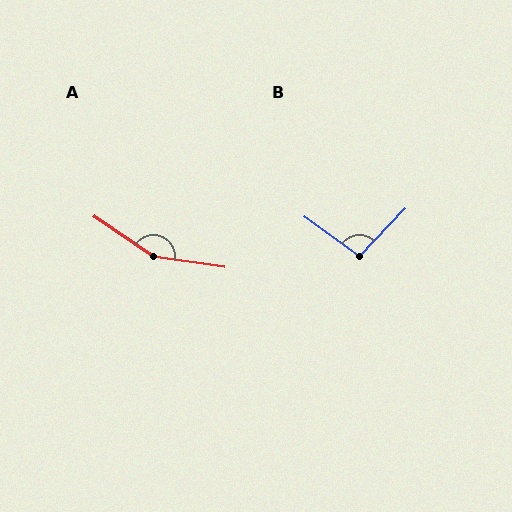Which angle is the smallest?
B, at approximately 98 degrees.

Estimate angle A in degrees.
Approximately 154 degrees.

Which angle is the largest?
A, at approximately 154 degrees.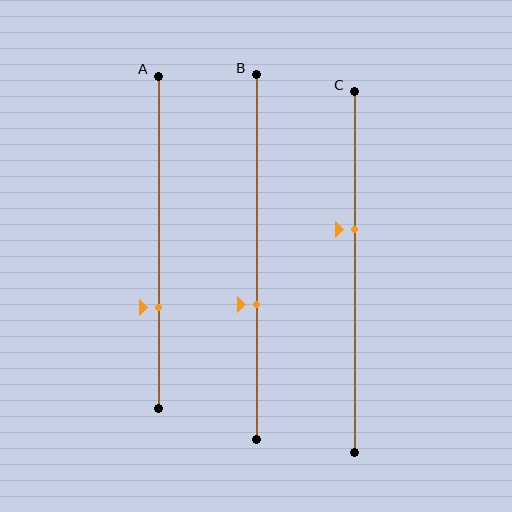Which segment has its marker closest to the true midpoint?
Segment C has its marker closest to the true midpoint.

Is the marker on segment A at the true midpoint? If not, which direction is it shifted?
No, the marker on segment A is shifted downward by about 20% of the segment length.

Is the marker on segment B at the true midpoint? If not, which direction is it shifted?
No, the marker on segment B is shifted downward by about 13% of the segment length.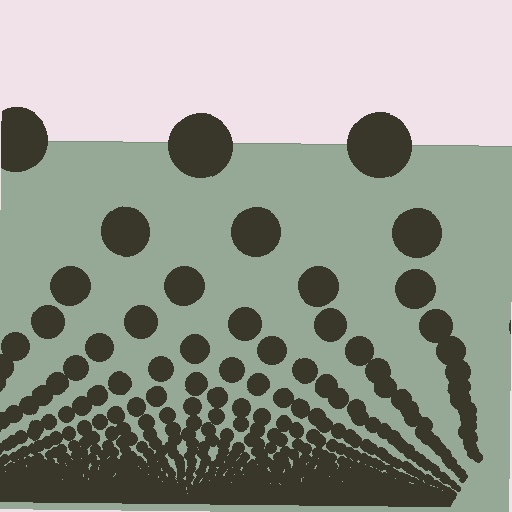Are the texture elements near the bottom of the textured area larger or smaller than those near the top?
Smaller. The gradient is inverted — elements near the bottom are smaller and denser.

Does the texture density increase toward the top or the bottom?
Density increases toward the bottom.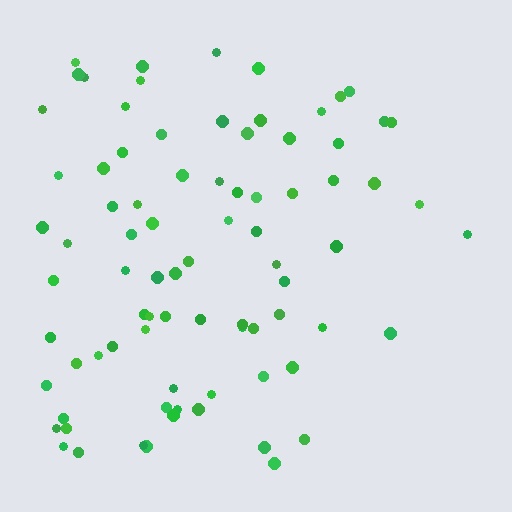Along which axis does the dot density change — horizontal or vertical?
Horizontal.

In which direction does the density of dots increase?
From right to left, with the left side densest.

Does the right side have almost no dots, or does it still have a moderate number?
Still a moderate number, just noticeably fewer than the left.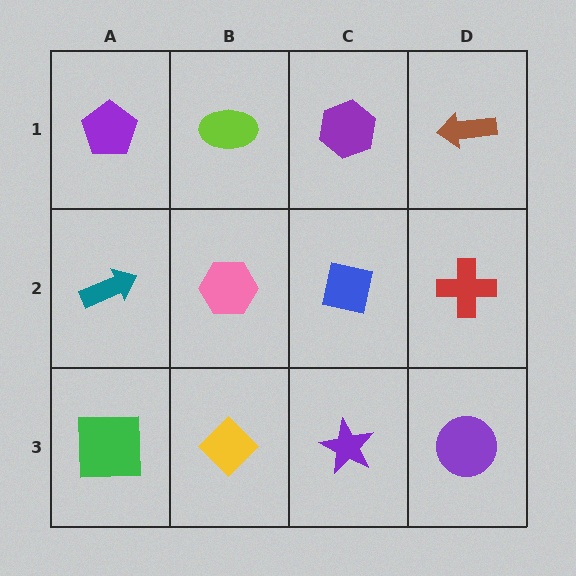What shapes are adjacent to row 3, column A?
A teal arrow (row 2, column A), a yellow diamond (row 3, column B).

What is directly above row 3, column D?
A red cross.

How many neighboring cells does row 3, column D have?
2.